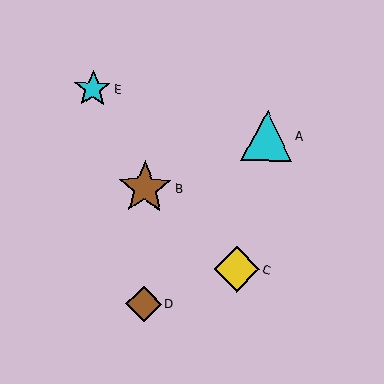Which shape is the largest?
The brown star (labeled B) is the largest.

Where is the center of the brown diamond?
The center of the brown diamond is at (144, 304).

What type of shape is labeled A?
Shape A is a cyan triangle.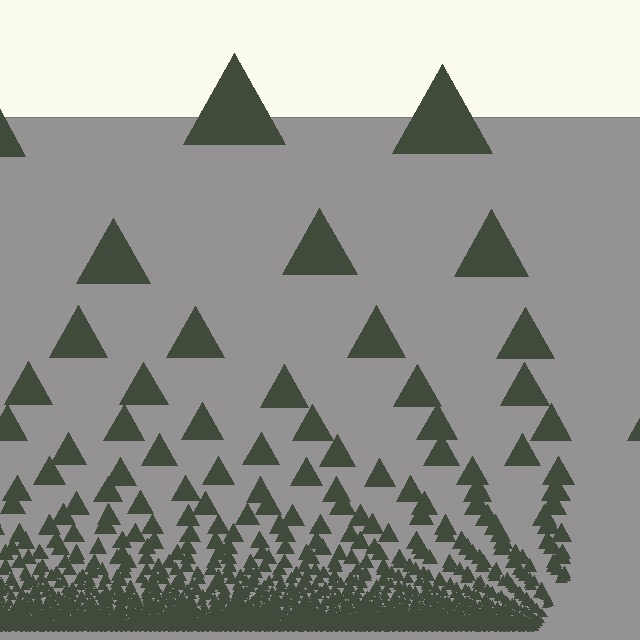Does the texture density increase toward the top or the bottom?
Density increases toward the bottom.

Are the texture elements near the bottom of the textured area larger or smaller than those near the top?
Smaller. The gradient is inverted — elements near the bottom are smaller and denser.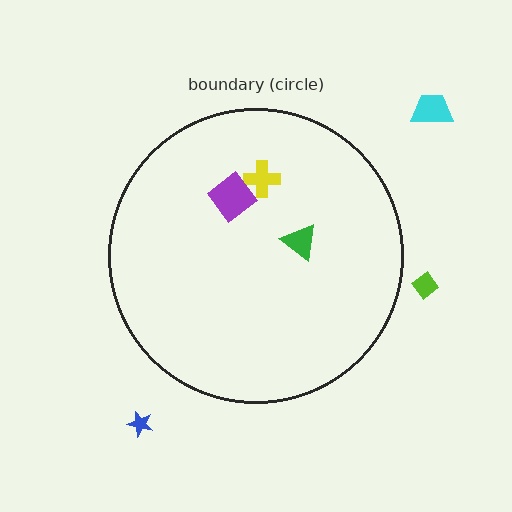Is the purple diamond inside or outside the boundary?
Inside.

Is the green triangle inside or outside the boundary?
Inside.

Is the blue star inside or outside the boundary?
Outside.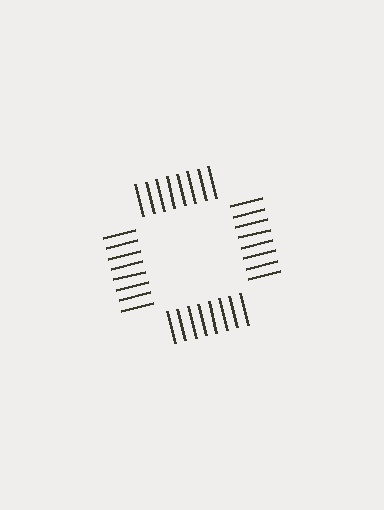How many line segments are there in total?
32 — 8 along each of the 4 edges.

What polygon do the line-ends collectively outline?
An illusory square — the line segments terminate on its edges but no continuous stroke is drawn.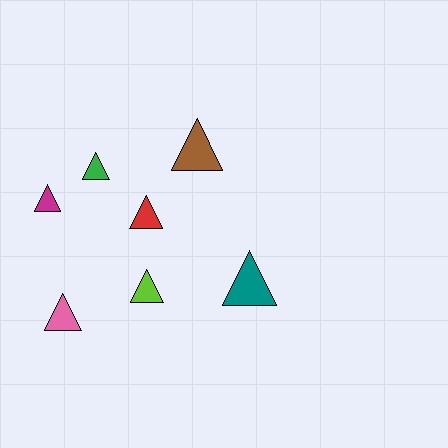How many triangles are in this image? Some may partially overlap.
There are 7 triangles.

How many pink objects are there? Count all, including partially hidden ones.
There is 1 pink object.